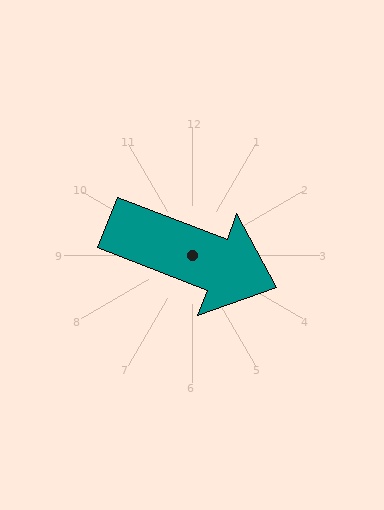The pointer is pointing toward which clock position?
Roughly 4 o'clock.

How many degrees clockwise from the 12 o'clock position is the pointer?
Approximately 111 degrees.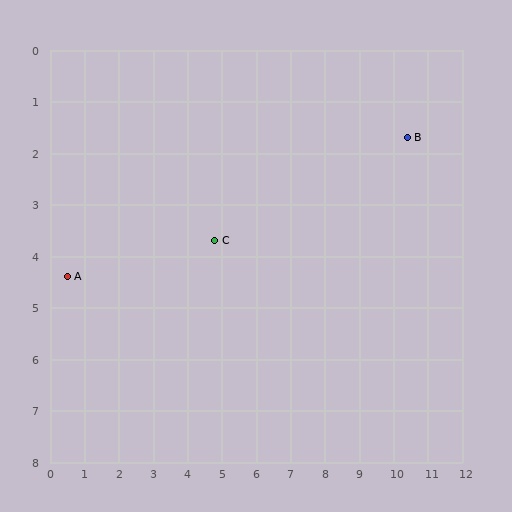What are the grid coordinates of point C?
Point C is at approximately (4.8, 3.7).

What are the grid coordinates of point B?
Point B is at approximately (10.4, 1.7).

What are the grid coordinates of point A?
Point A is at approximately (0.5, 4.4).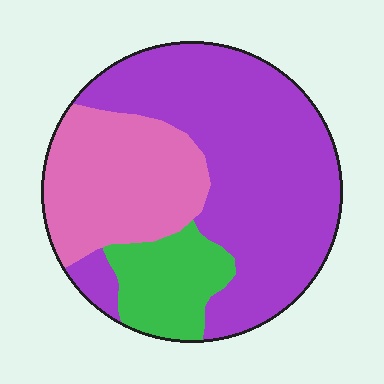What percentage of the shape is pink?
Pink covers 28% of the shape.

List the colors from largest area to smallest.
From largest to smallest: purple, pink, green.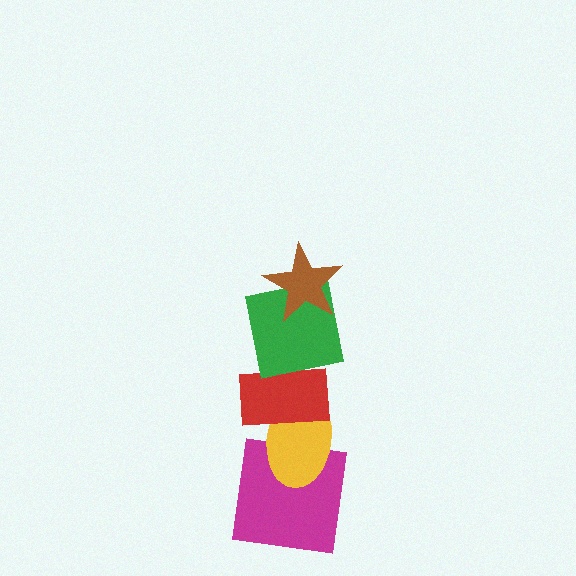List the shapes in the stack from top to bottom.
From top to bottom: the brown star, the green square, the red rectangle, the yellow ellipse, the magenta square.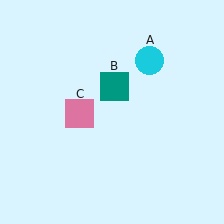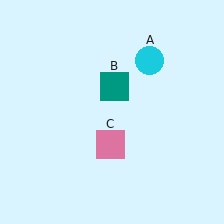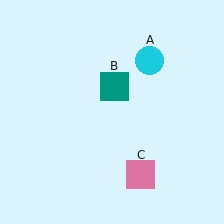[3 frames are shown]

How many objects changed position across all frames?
1 object changed position: pink square (object C).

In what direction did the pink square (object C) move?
The pink square (object C) moved down and to the right.